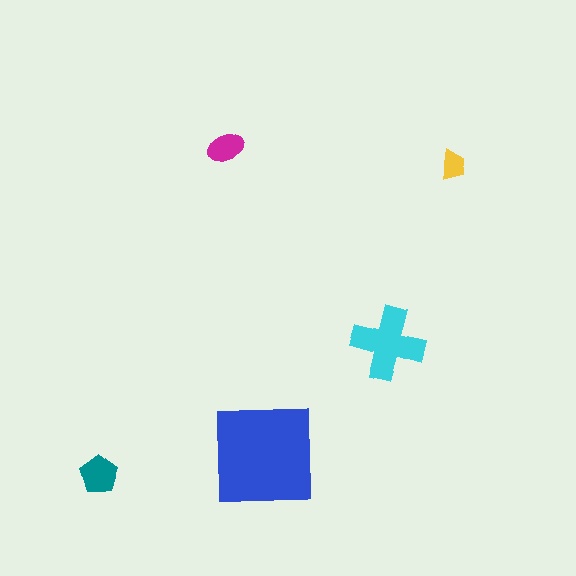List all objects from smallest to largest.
The yellow trapezoid, the magenta ellipse, the teal pentagon, the cyan cross, the blue square.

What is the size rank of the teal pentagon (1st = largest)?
3rd.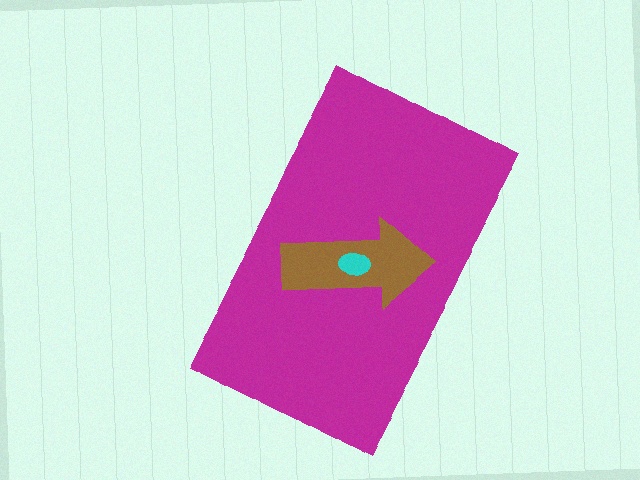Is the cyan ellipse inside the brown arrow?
Yes.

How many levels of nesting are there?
3.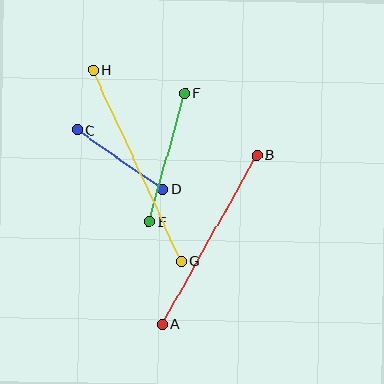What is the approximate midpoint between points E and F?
The midpoint is at approximately (167, 157) pixels.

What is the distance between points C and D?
The distance is approximately 104 pixels.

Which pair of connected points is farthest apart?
Points G and H are farthest apart.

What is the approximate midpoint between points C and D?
The midpoint is at approximately (120, 159) pixels.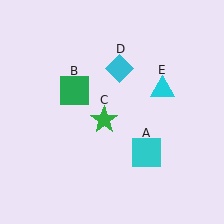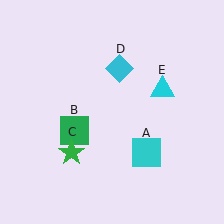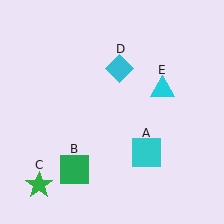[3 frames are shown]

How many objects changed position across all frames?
2 objects changed position: green square (object B), green star (object C).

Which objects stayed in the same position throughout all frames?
Cyan square (object A) and cyan diamond (object D) and cyan triangle (object E) remained stationary.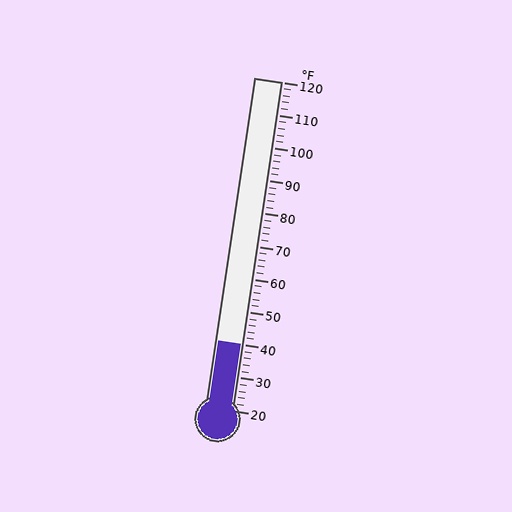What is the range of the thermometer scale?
The thermometer scale ranges from 20°F to 120°F.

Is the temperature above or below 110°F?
The temperature is below 110°F.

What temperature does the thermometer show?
The thermometer shows approximately 40°F.